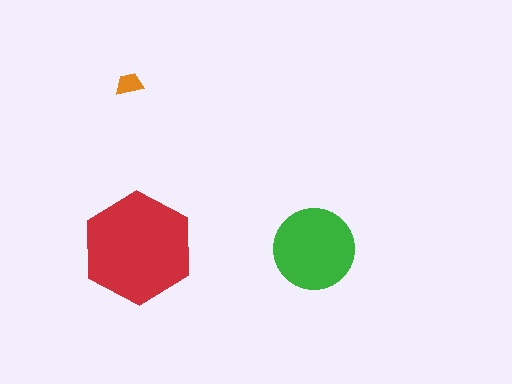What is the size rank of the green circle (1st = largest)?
2nd.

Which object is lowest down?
The green circle is bottommost.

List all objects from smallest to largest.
The orange trapezoid, the green circle, the red hexagon.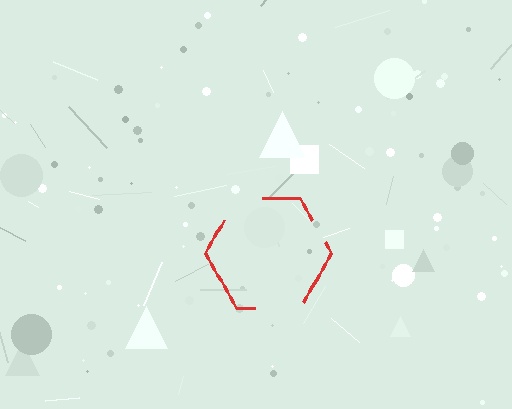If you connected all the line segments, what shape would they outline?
They would outline a hexagon.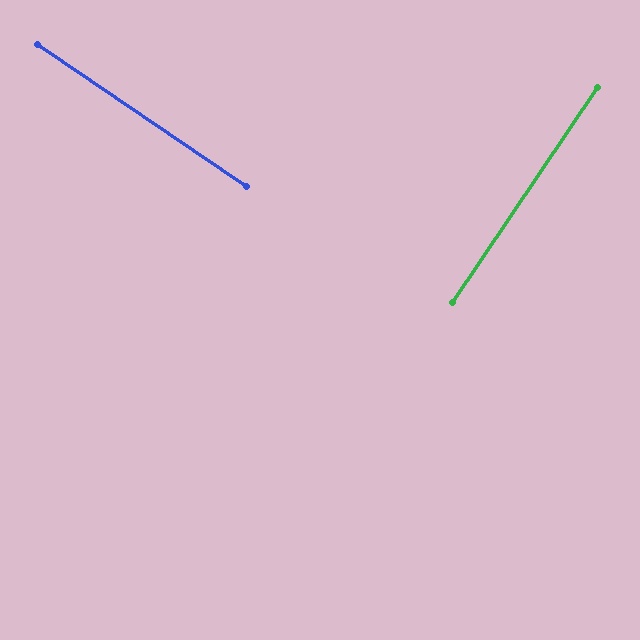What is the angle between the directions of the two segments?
Approximately 90 degrees.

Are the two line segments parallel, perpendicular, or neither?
Perpendicular — they meet at approximately 90°.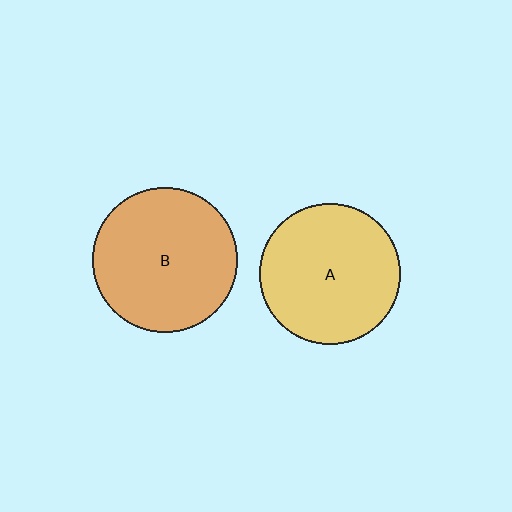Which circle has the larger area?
Circle B (orange).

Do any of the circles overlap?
No, none of the circles overlap.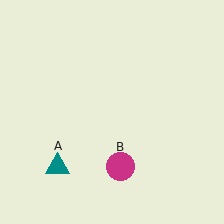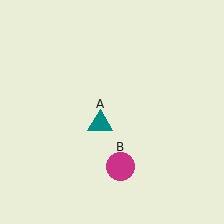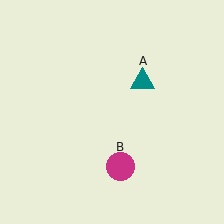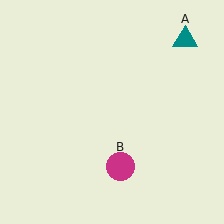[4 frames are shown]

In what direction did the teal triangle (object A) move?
The teal triangle (object A) moved up and to the right.